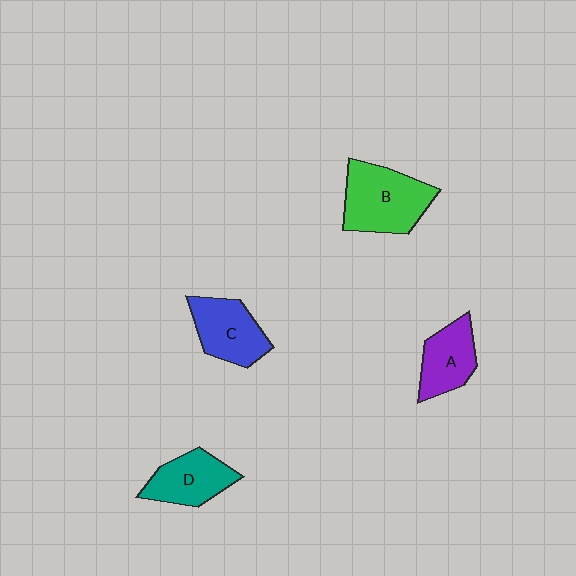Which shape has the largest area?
Shape B (green).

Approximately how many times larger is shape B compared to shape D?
Approximately 1.4 times.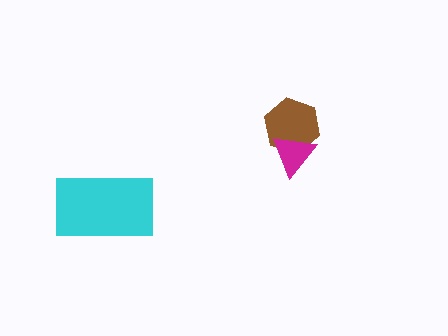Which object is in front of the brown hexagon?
The magenta triangle is in front of the brown hexagon.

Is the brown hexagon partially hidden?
Yes, it is partially covered by another shape.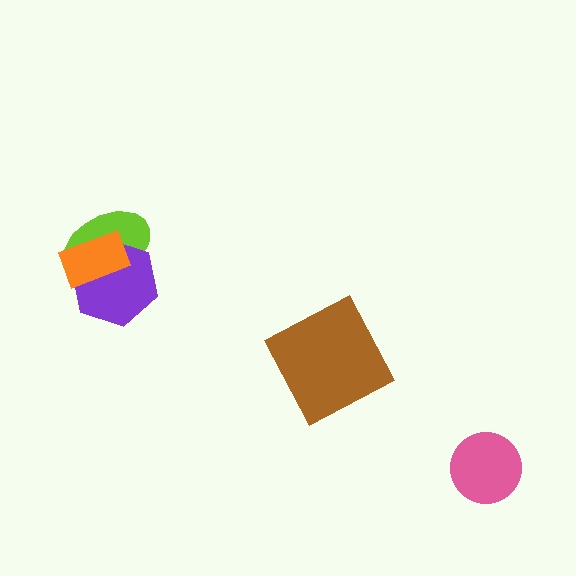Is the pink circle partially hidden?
No, no other shape covers it.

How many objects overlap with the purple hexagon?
2 objects overlap with the purple hexagon.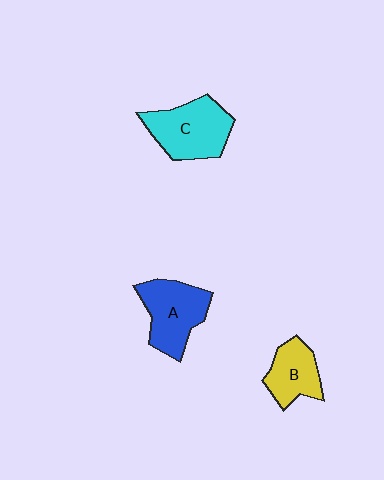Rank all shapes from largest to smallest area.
From largest to smallest: C (cyan), A (blue), B (yellow).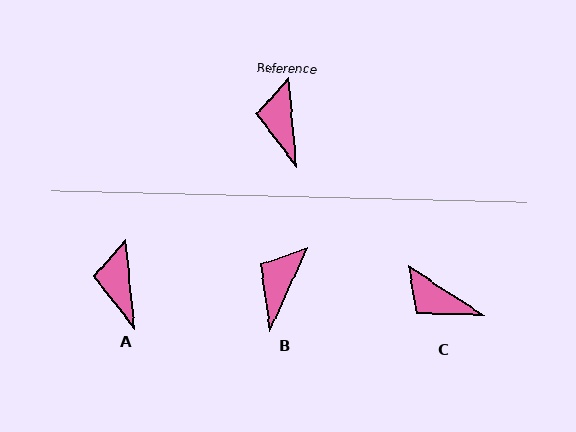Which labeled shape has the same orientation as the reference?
A.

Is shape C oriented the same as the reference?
No, it is off by about 51 degrees.